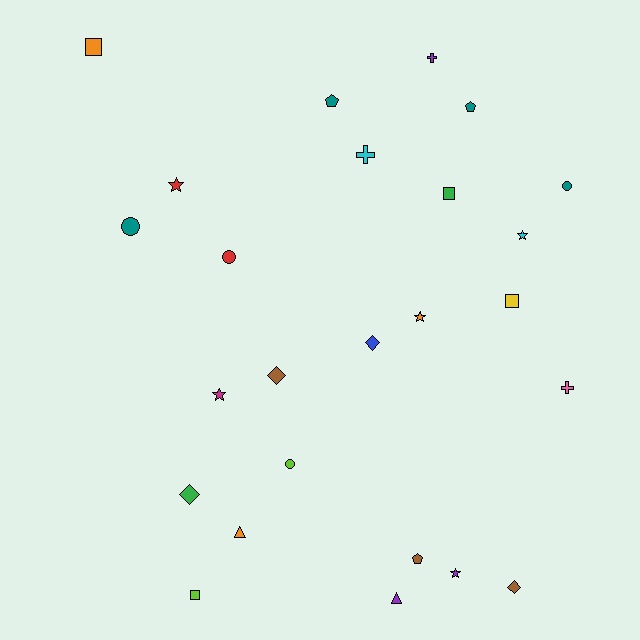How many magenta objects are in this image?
There is 1 magenta object.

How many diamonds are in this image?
There are 4 diamonds.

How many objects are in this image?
There are 25 objects.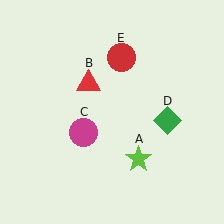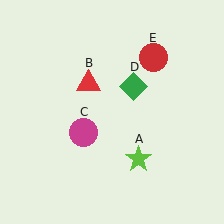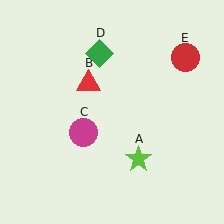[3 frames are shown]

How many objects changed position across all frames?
2 objects changed position: green diamond (object D), red circle (object E).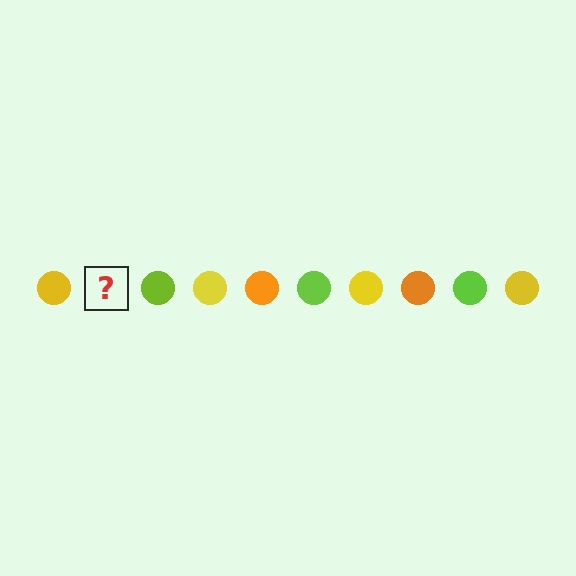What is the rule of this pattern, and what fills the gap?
The rule is that the pattern cycles through yellow, orange, lime circles. The gap should be filled with an orange circle.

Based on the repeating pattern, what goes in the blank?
The blank should be an orange circle.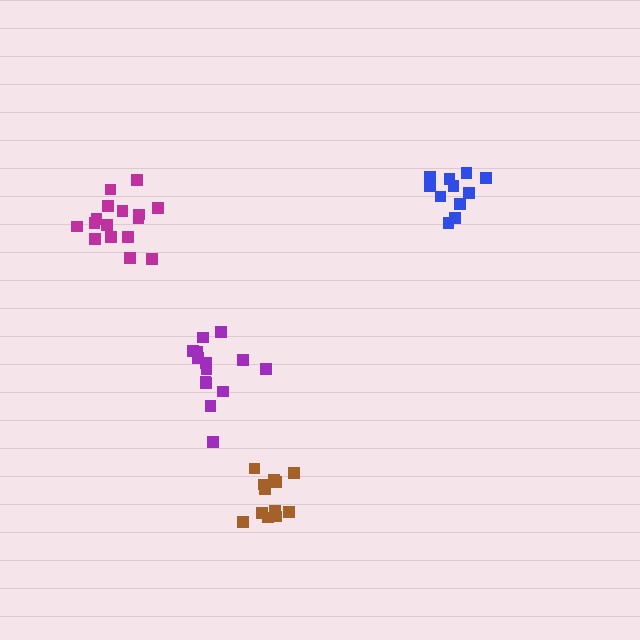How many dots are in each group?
Group 1: 11 dots, Group 2: 16 dots, Group 3: 14 dots, Group 4: 12 dots (53 total).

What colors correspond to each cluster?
The clusters are colored: blue, magenta, purple, brown.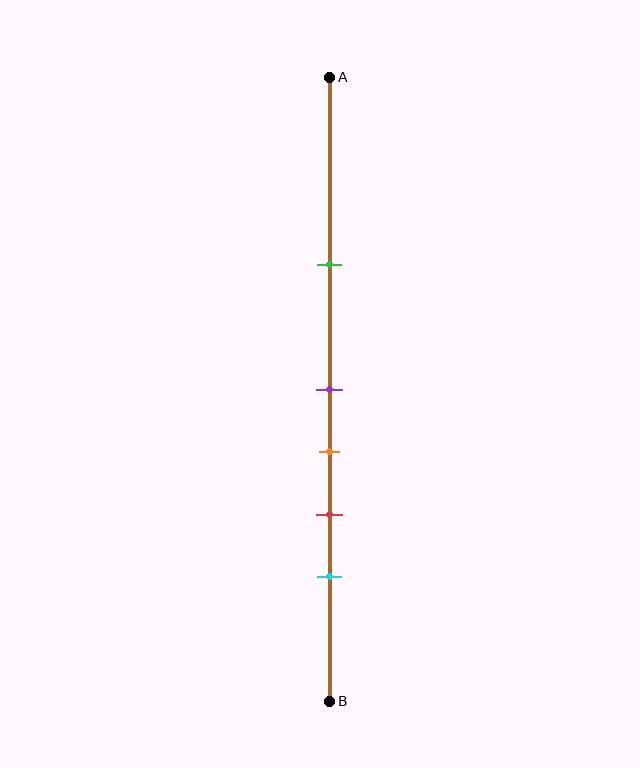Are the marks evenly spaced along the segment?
No, the marks are not evenly spaced.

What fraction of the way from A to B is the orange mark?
The orange mark is approximately 60% (0.6) of the way from A to B.